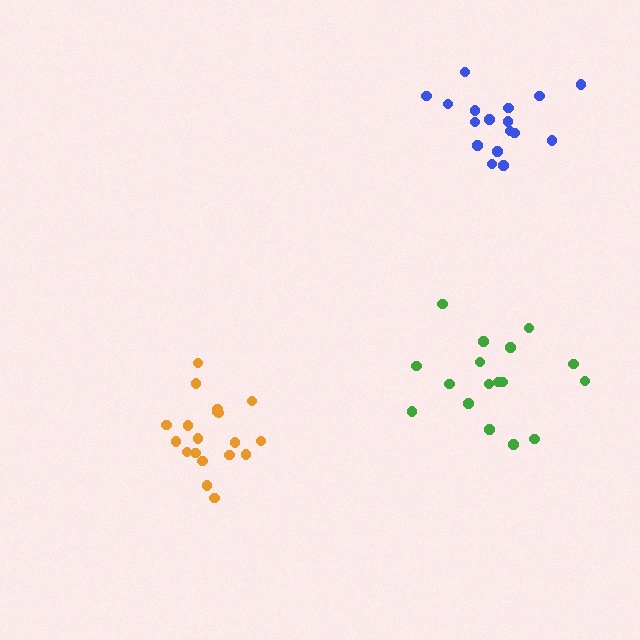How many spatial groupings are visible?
There are 3 spatial groupings.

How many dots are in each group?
Group 1: 19 dots, Group 2: 17 dots, Group 3: 17 dots (53 total).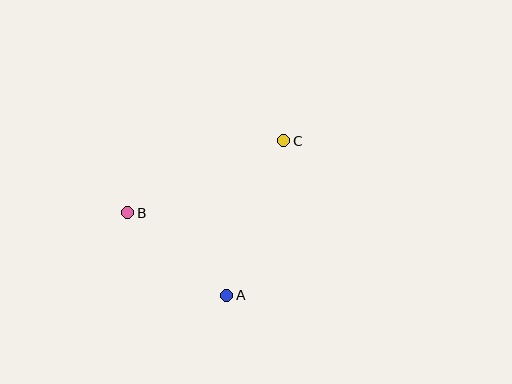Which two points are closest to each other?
Points A and B are closest to each other.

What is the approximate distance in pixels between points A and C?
The distance between A and C is approximately 165 pixels.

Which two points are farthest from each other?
Points B and C are farthest from each other.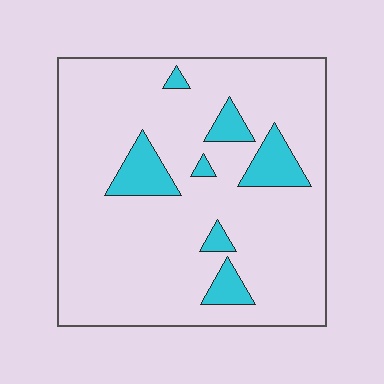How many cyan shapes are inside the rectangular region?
7.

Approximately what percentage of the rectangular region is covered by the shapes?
Approximately 10%.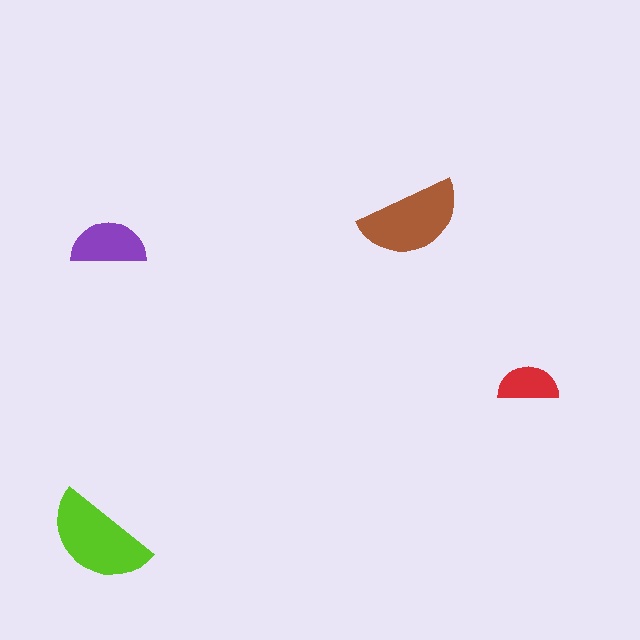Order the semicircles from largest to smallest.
the lime one, the brown one, the purple one, the red one.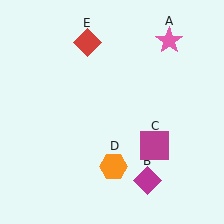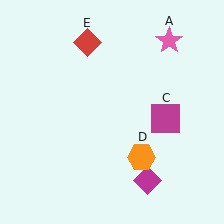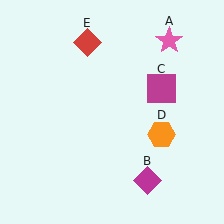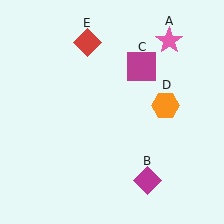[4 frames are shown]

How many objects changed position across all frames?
2 objects changed position: magenta square (object C), orange hexagon (object D).